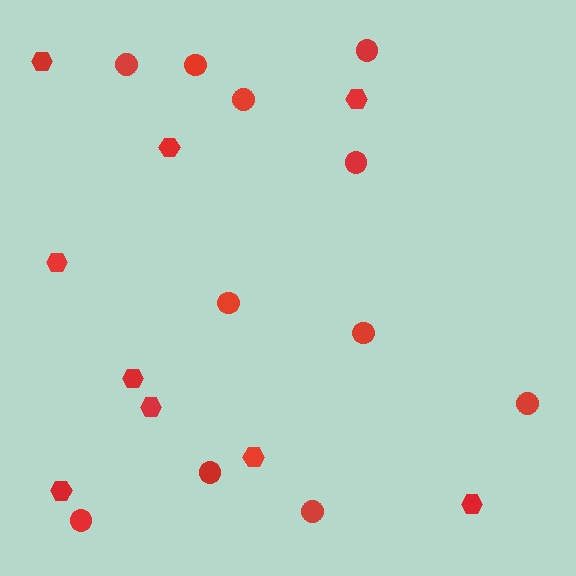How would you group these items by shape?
There are 2 groups: one group of hexagons (9) and one group of circles (11).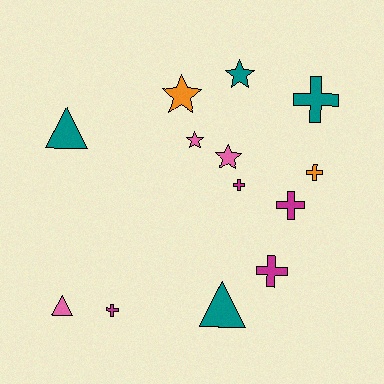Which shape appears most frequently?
Cross, with 6 objects.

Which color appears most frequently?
Magenta, with 4 objects.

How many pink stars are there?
There are 2 pink stars.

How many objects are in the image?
There are 13 objects.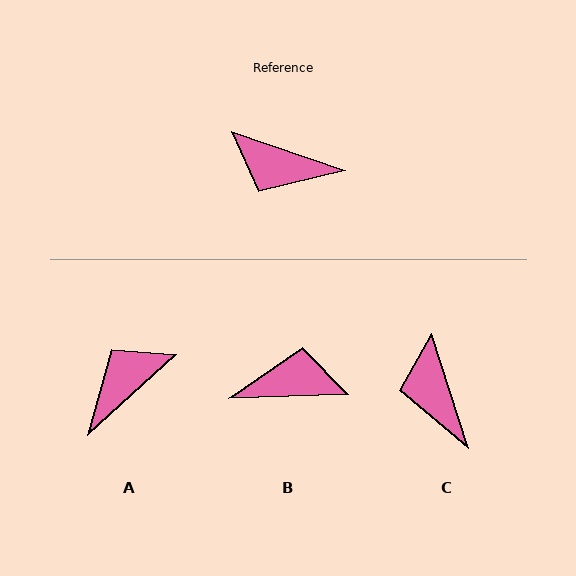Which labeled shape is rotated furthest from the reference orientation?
B, about 159 degrees away.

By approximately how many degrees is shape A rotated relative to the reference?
Approximately 119 degrees clockwise.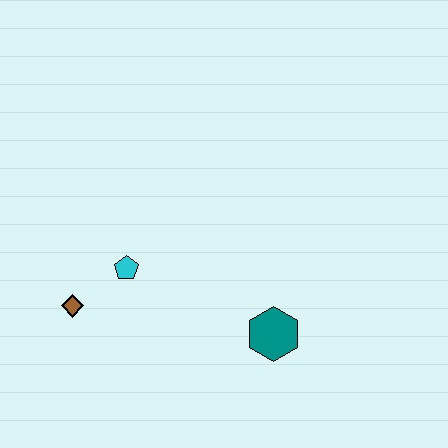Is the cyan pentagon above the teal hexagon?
Yes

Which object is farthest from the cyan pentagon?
The teal hexagon is farthest from the cyan pentagon.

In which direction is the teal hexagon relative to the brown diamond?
The teal hexagon is to the right of the brown diamond.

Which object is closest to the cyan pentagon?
The brown diamond is closest to the cyan pentagon.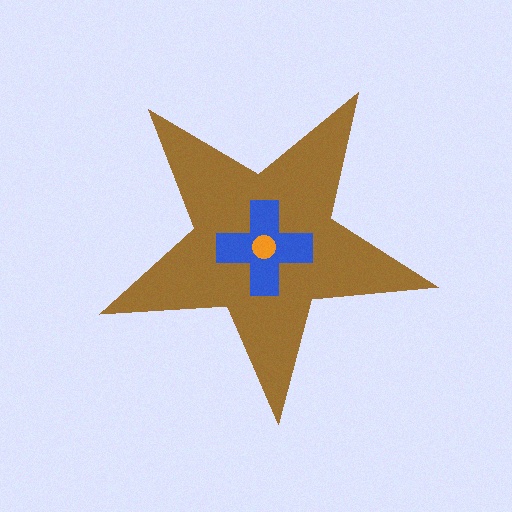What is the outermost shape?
The brown star.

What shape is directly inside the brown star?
The blue cross.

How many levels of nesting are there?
3.